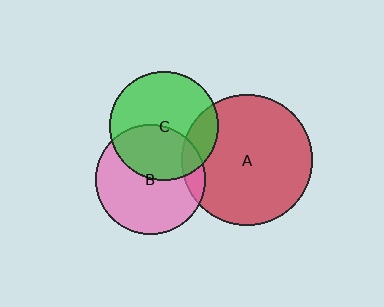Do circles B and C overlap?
Yes.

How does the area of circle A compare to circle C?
Approximately 1.4 times.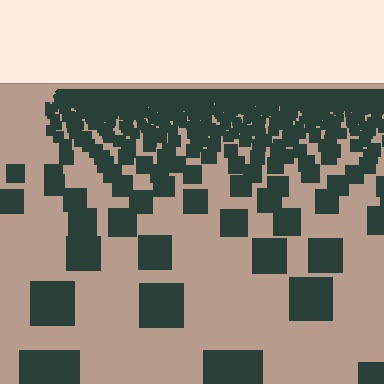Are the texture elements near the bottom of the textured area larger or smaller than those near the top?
Larger. Near the bottom, elements are closer to the viewer and appear at a bigger on-screen size.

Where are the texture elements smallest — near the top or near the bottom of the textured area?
Near the top.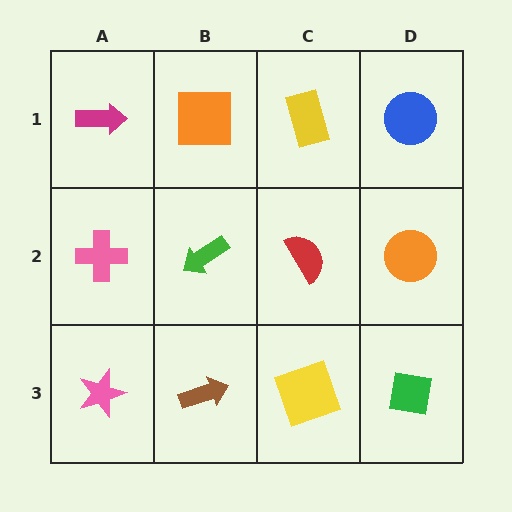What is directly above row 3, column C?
A red semicircle.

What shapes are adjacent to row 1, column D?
An orange circle (row 2, column D), a yellow rectangle (row 1, column C).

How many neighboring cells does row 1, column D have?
2.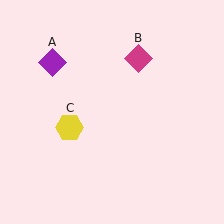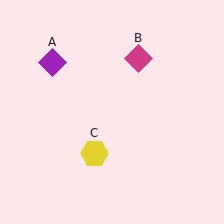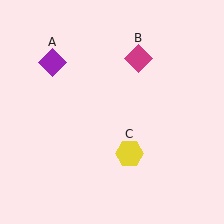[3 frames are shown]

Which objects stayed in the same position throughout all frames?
Purple diamond (object A) and magenta diamond (object B) remained stationary.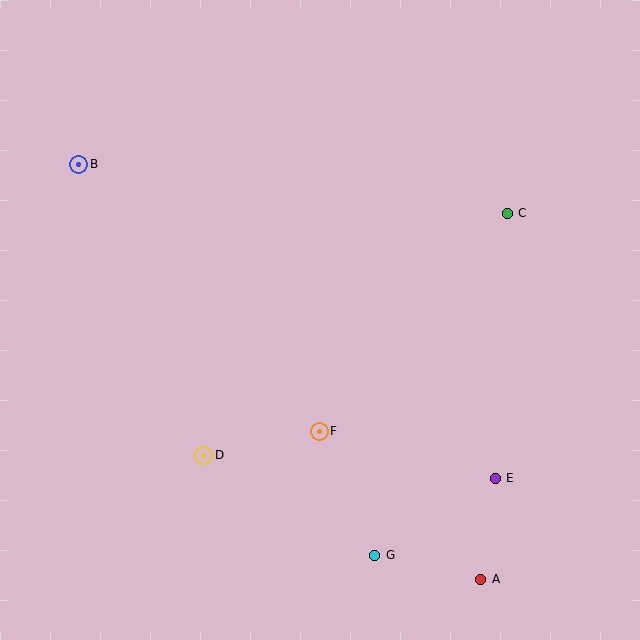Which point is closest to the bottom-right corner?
Point A is closest to the bottom-right corner.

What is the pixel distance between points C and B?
The distance between C and B is 431 pixels.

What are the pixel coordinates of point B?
Point B is at (79, 165).